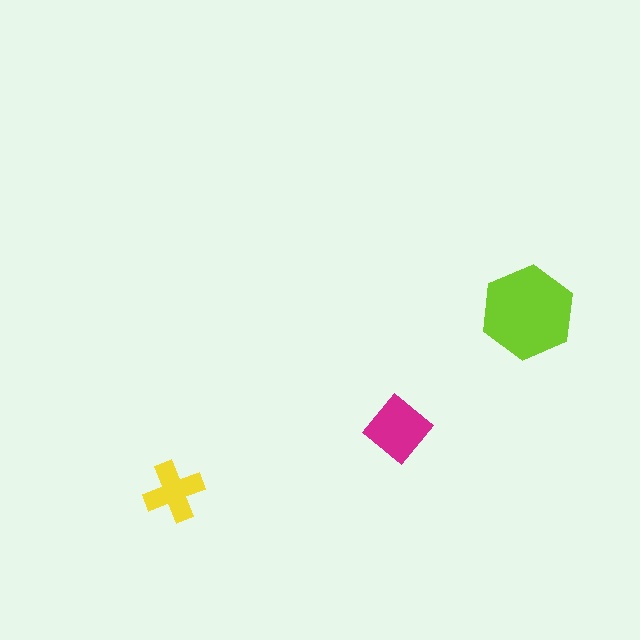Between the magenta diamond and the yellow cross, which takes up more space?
The magenta diamond.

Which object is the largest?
The lime hexagon.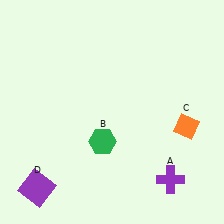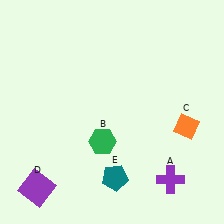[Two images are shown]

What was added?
A teal pentagon (E) was added in Image 2.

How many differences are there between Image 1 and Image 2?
There is 1 difference between the two images.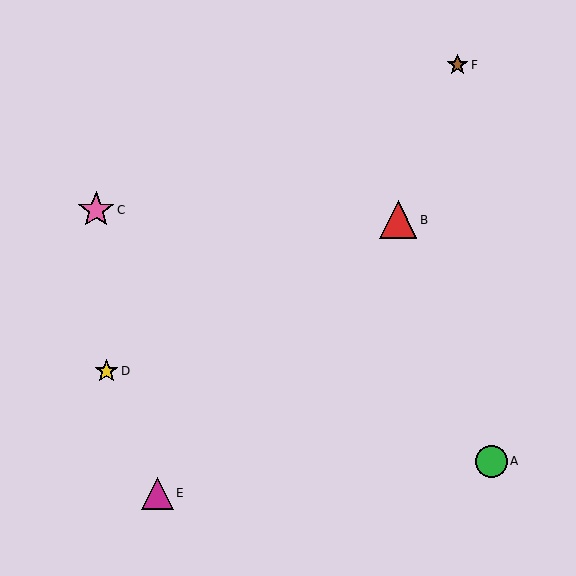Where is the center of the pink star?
The center of the pink star is at (96, 210).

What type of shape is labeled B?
Shape B is a red triangle.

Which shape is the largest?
The red triangle (labeled B) is the largest.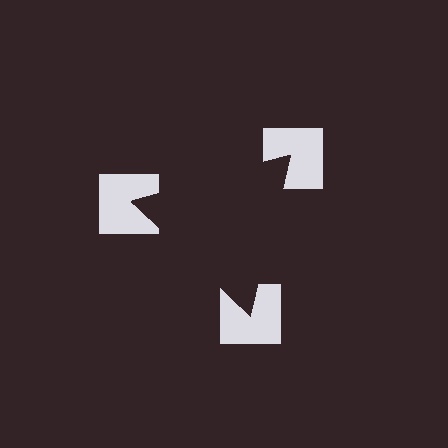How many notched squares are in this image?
There are 3 — one at each vertex of the illusory triangle.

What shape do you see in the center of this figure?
An illusory triangle — its edges are inferred from the aligned wedge cuts in the notched squares, not physically drawn.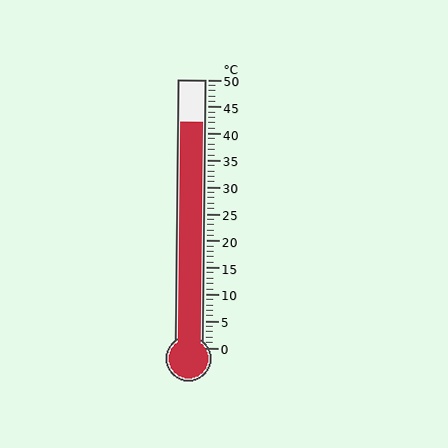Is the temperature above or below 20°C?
The temperature is above 20°C.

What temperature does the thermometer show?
The thermometer shows approximately 42°C.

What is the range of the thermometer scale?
The thermometer scale ranges from 0°C to 50°C.